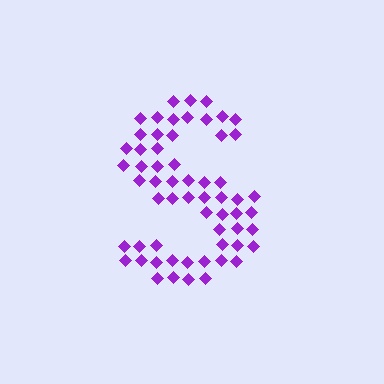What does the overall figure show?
The overall figure shows the letter S.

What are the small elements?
The small elements are diamonds.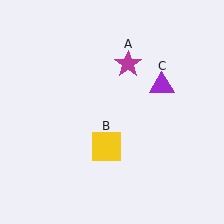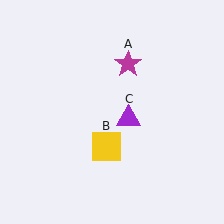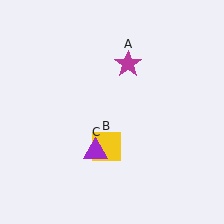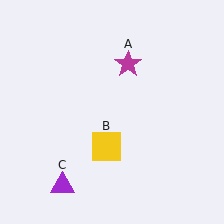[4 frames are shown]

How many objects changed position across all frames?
1 object changed position: purple triangle (object C).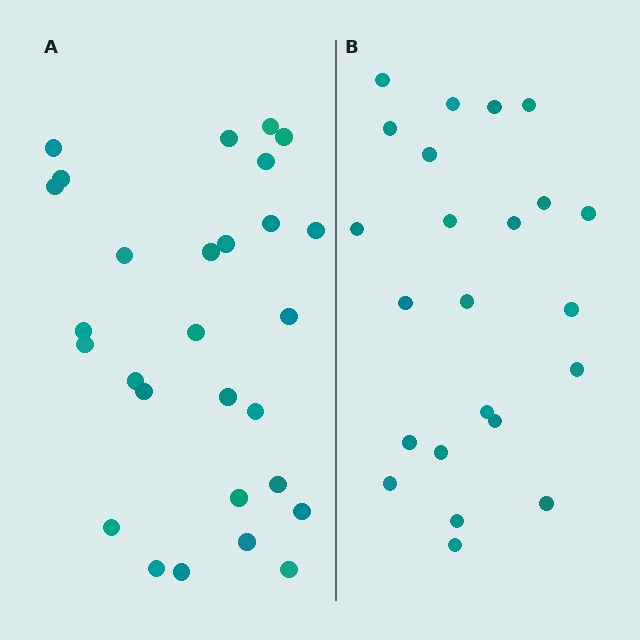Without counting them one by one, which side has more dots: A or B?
Region A (the left region) has more dots.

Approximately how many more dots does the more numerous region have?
Region A has about 5 more dots than region B.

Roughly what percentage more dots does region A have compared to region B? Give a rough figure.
About 20% more.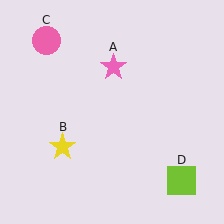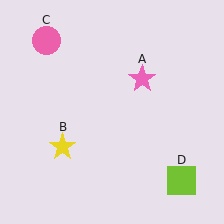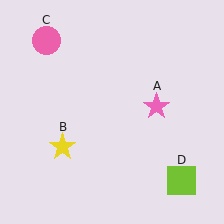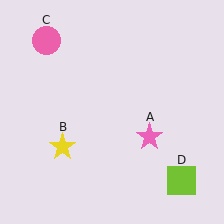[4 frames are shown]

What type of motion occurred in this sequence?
The pink star (object A) rotated clockwise around the center of the scene.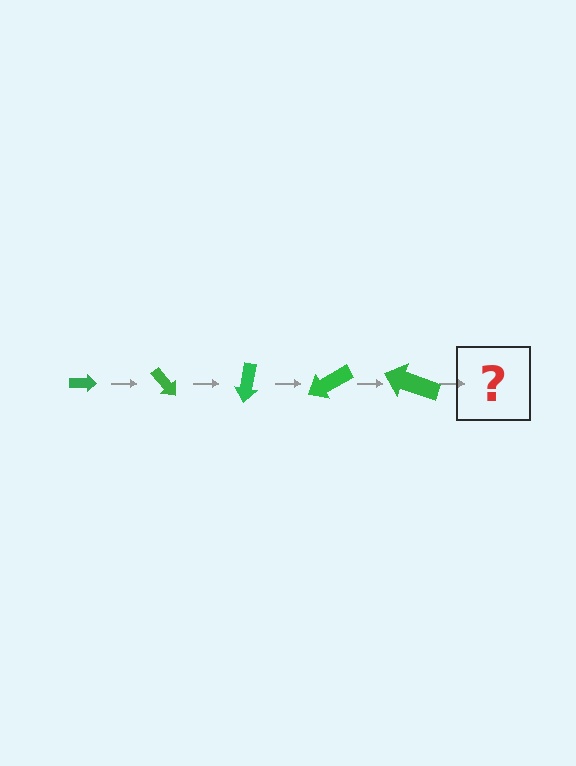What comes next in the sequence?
The next element should be an arrow, larger than the previous one and rotated 250 degrees from the start.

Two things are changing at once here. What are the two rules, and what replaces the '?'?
The two rules are that the arrow grows larger each step and it rotates 50 degrees each step. The '?' should be an arrow, larger than the previous one and rotated 250 degrees from the start.